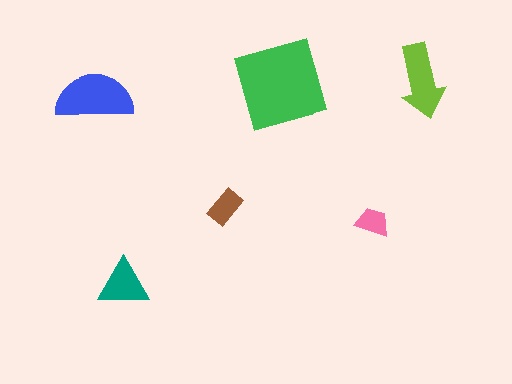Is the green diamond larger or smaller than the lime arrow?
Larger.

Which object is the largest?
The green diamond.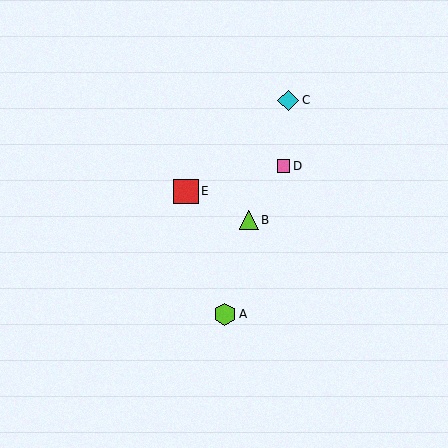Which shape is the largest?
The red square (labeled E) is the largest.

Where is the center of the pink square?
The center of the pink square is at (284, 166).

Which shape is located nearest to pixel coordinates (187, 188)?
The red square (labeled E) at (186, 191) is nearest to that location.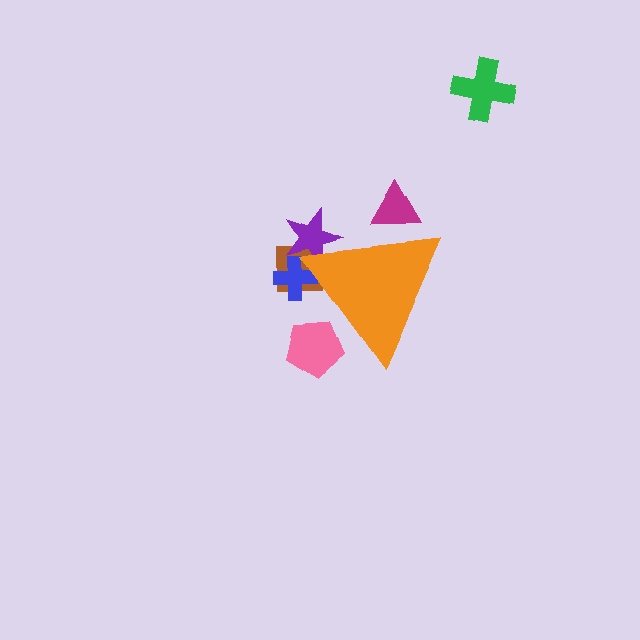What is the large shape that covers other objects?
An orange triangle.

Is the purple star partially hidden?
Yes, the purple star is partially hidden behind the orange triangle.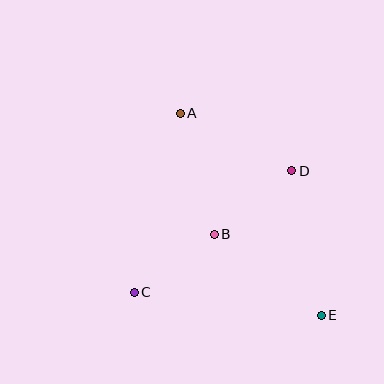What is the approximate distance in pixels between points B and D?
The distance between B and D is approximately 100 pixels.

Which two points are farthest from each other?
Points A and E are farthest from each other.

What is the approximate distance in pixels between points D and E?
The distance between D and E is approximately 148 pixels.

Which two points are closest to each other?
Points B and C are closest to each other.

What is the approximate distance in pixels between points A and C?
The distance between A and C is approximately 185 pixels.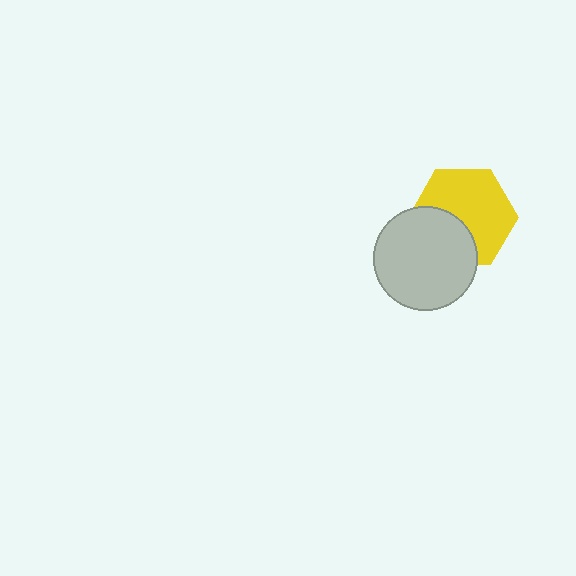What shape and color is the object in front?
The object in front is a light gray circle.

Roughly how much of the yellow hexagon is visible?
About half of it is visible (roughly 64%).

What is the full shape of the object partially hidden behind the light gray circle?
The partially hidden object is a yellow hexagon.